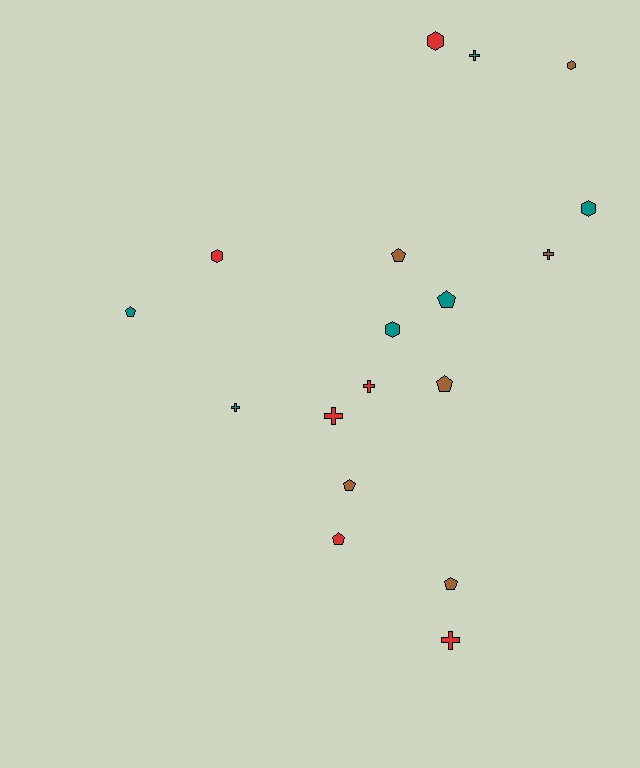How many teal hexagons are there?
There are 2 teal hexagons.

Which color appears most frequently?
Brown, with 6 objects.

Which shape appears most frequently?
Pentagon, with 7 objects.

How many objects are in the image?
There are 18 objects.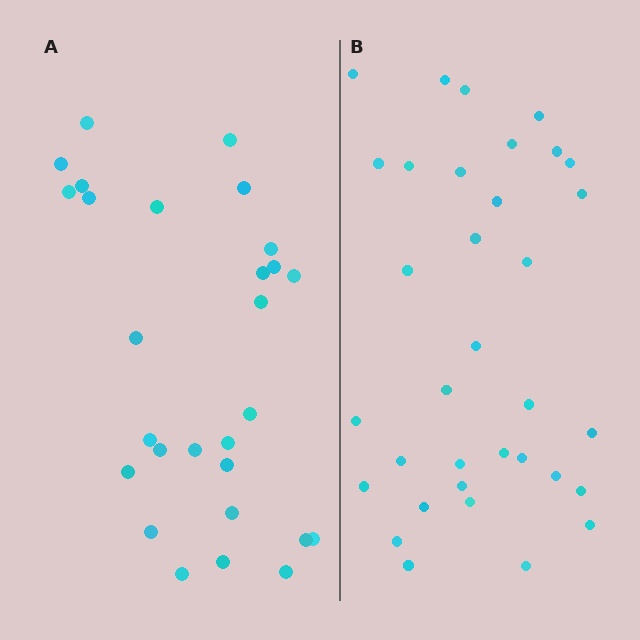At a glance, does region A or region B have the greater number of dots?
Region B (the right region) has more dots.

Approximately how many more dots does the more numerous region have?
Region B has about 6 more dots than region A.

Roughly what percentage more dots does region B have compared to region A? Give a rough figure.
About 20% more.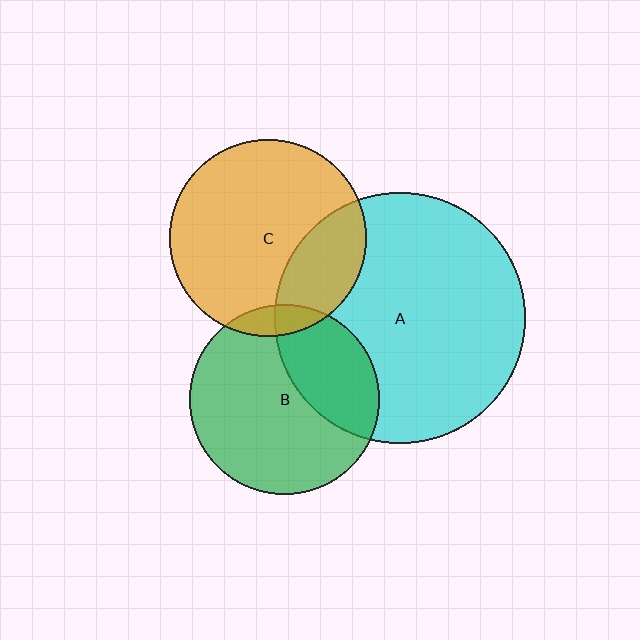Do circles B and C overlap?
Yes.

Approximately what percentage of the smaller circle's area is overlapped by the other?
Approximately 10%.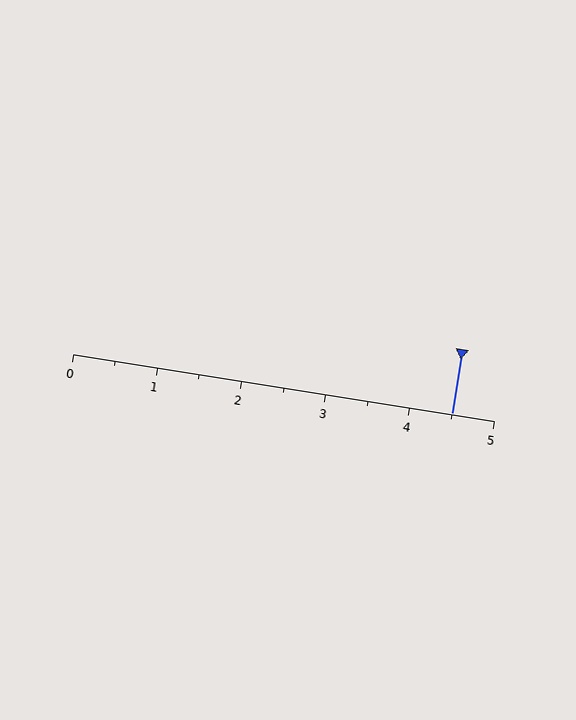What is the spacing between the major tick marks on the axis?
The major ticks are spaced 1 apart.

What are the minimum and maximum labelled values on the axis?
The axis runs from 0 to 5.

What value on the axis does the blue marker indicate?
The marker indicates approximately 4.5.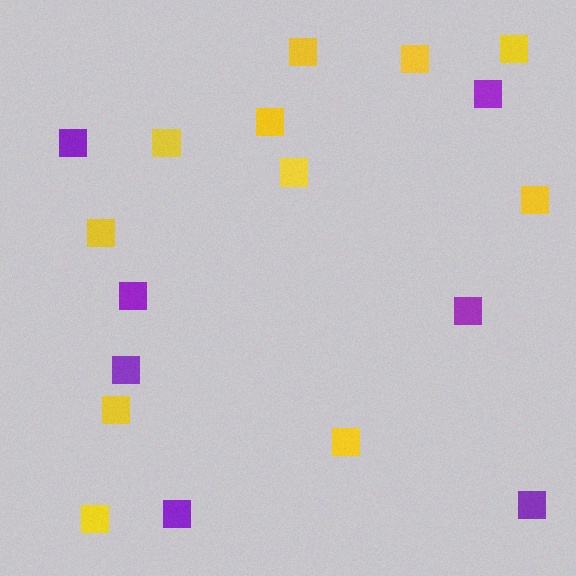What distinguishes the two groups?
There are 2 groups: one group of purple squares (7) and one group of yellow squares (11).